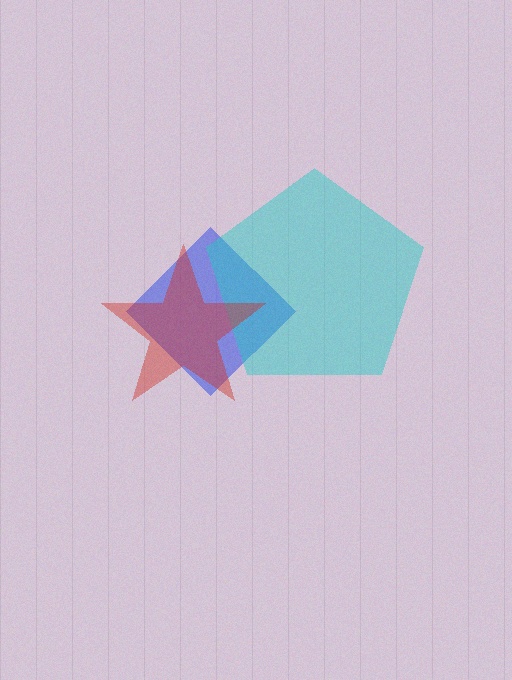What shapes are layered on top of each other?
The layered shapes are: a blue diamond, a cyan pentagon, a red star.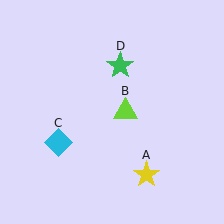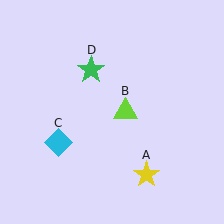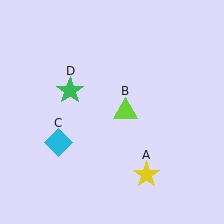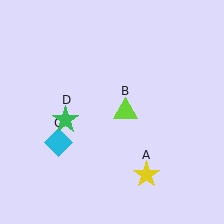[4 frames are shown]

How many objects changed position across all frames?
1 object changed position: green star (object D).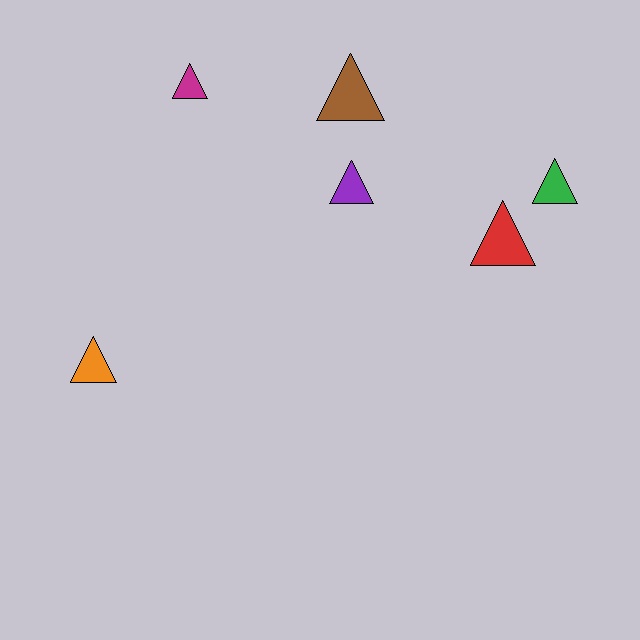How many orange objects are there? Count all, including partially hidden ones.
There is 1 orange object.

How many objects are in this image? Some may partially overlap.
There are 6 objects.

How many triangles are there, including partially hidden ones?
There are 6 triangles.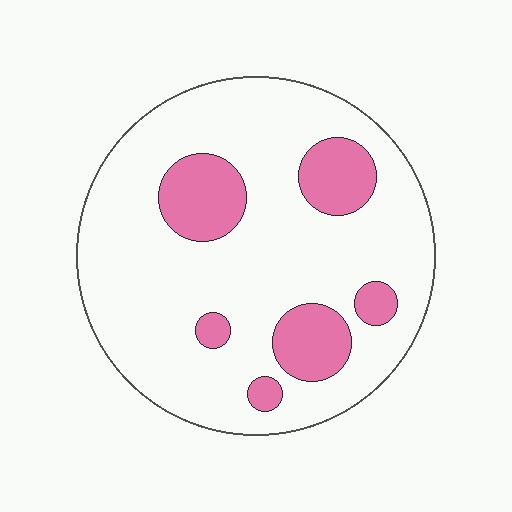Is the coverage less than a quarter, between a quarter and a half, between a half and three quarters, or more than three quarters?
Less than a quarter.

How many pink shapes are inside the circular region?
6.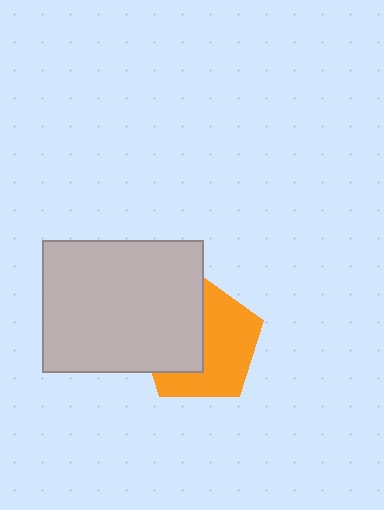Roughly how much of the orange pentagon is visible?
About half of it is visible (roughly 56%).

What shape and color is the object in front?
The object in front is a light gray rectangle.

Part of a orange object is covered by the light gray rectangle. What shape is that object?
It is a pentagon.